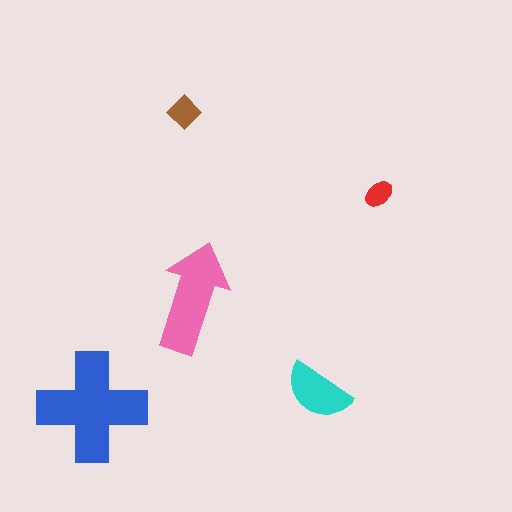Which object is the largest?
The blue cross.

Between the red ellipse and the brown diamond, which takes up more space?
The brown diamond.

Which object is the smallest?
The red ellipse.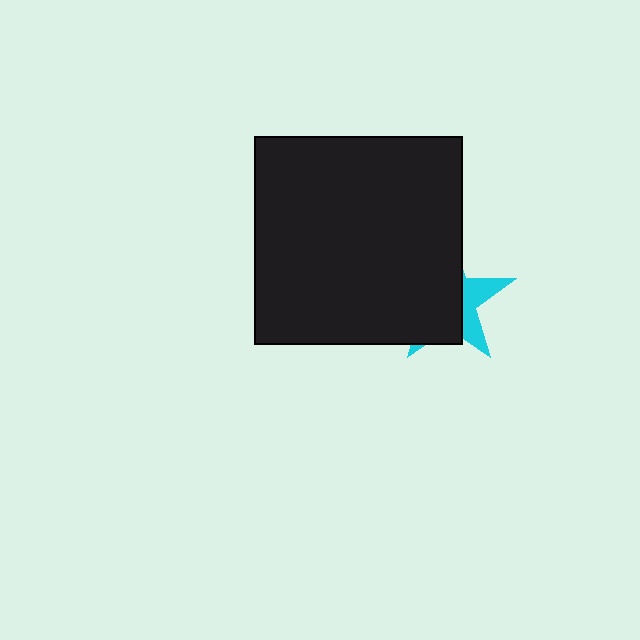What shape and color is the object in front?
The object in front is a black square.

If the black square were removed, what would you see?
You would see the complete cyan star.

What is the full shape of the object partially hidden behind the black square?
The partially hidden object is a cyan star.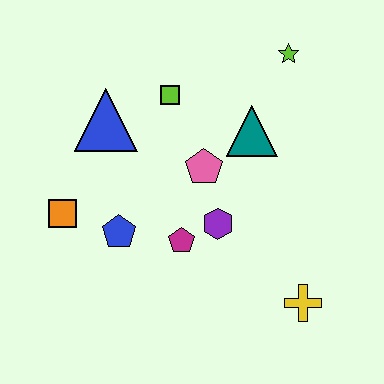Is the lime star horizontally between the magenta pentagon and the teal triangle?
No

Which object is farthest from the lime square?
The yellow cross is farthest from the lime square.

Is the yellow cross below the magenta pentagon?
Yes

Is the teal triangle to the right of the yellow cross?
No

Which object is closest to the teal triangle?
The pink pentagon is closest to the teal triangle.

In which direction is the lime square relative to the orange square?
The lime square is above the orange square.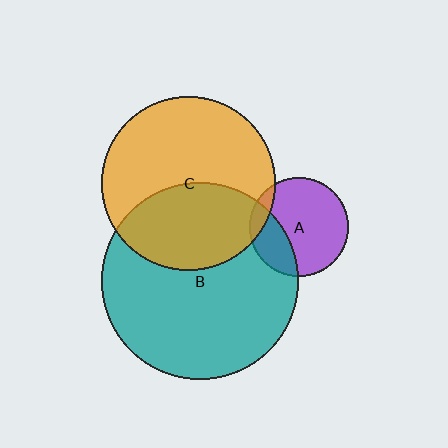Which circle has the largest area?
Circle B (teal).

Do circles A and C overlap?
Yes.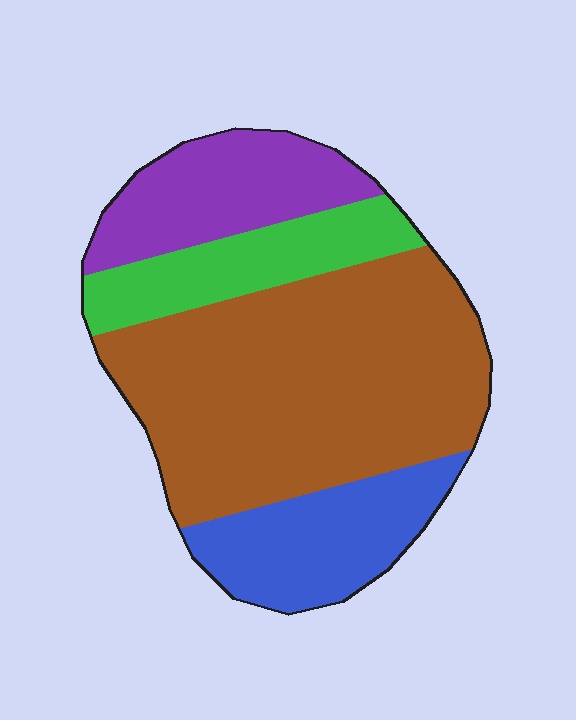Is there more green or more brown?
Brown.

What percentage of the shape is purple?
Purple covers roughly 15% of the shape.